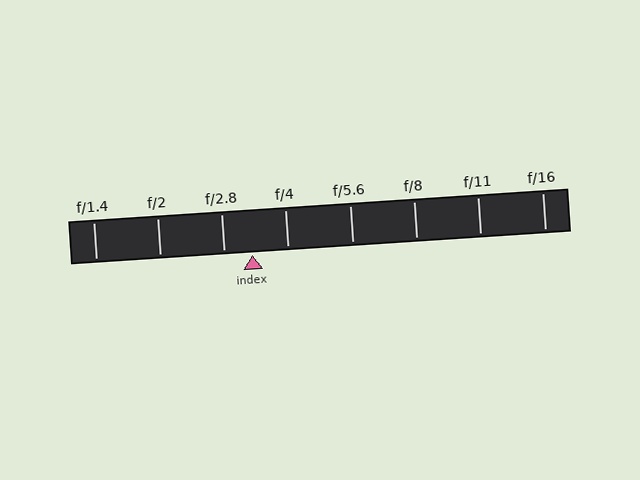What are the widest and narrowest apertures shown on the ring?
The widest aperture shown is f/1.4 and the narrowest is f/16.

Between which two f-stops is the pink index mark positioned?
The index mark is between f/2.8 and f/4.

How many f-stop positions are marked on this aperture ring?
There are 8 f-stop positions marked.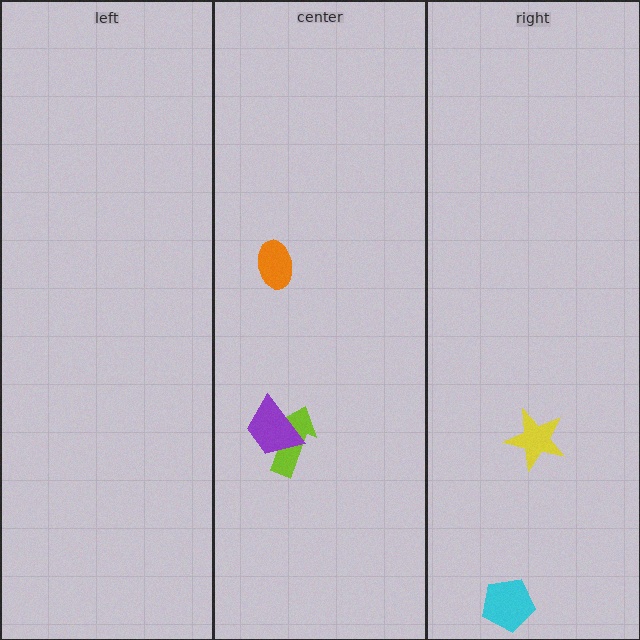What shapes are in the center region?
The orange ellipse, the lime arrow, the purple trapezoid.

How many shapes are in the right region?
2.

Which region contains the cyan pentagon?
The right region.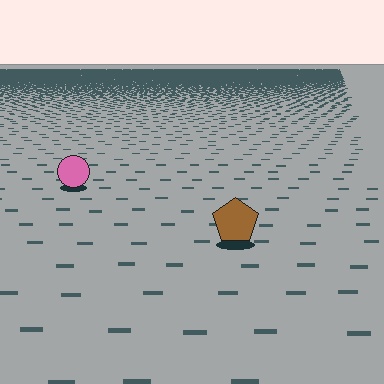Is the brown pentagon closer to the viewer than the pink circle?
Yes. The brown pentagon is closer — you can tell from the texture gradient: the ground texture is coarser near it.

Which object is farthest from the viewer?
The pink circle is farthest from the viewer. It appears smaller and the ground texture around it is denser.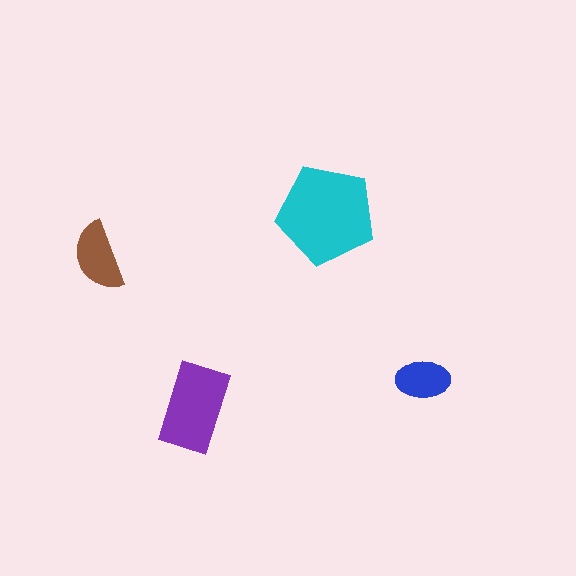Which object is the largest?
The cyan pentagon.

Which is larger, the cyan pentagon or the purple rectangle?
The cyan pentagon.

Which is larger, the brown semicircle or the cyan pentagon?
The cyan pentagon.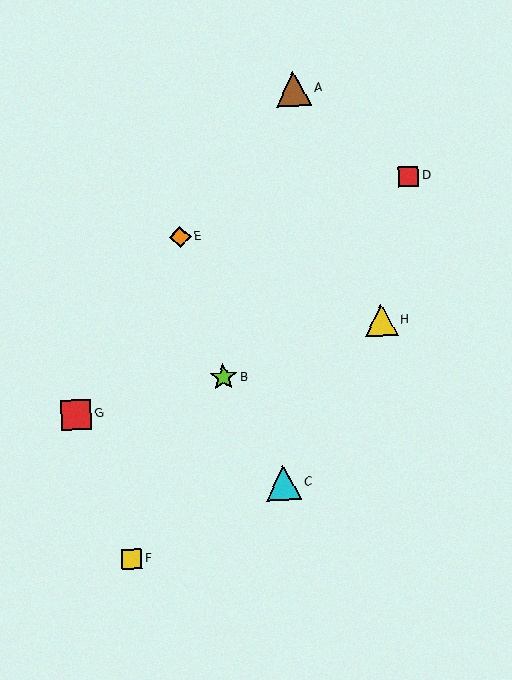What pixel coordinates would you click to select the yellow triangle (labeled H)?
Click at (381, 320) to select the yellow triangle H.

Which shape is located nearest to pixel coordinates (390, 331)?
The yellow triangle (labeled H) at (381, 320) is nearest to that location.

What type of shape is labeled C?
Shape C is a cyan triangle.